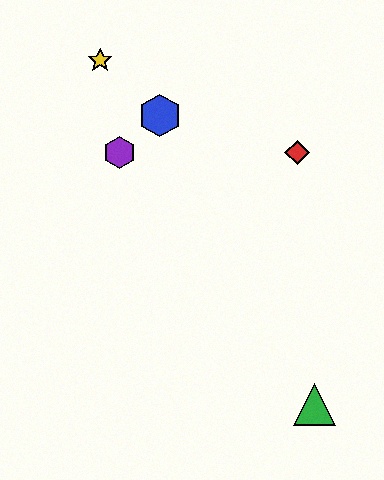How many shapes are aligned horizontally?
2 shapes (the red diamond, the purple hexagon) are aligned horizontally.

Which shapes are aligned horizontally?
The red diamond, the purple hexagon are aligned horizontally.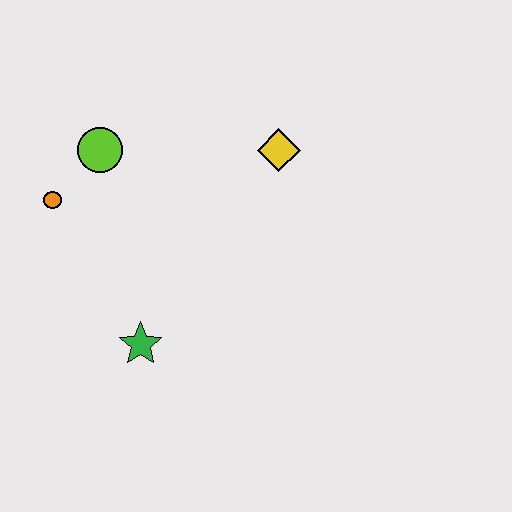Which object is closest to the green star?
The orange circle is closest to the green star.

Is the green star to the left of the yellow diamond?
Yes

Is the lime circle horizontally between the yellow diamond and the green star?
No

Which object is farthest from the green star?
The yellow diamond is farthest from the green star.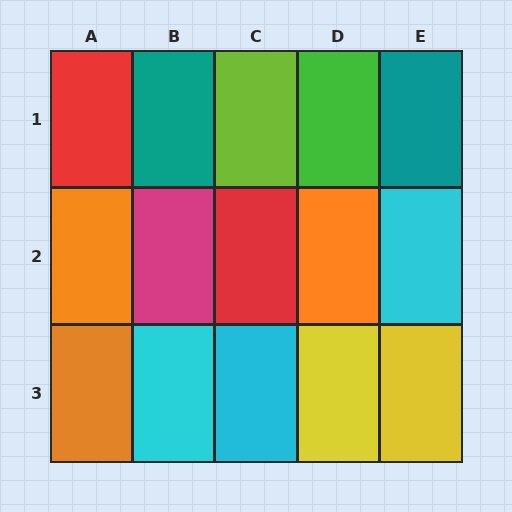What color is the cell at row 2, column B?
Magenta.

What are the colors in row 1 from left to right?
Red, teal, lime, green, teal.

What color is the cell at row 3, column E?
Yellow.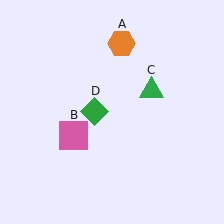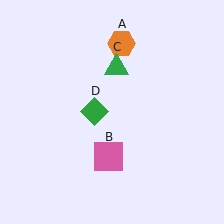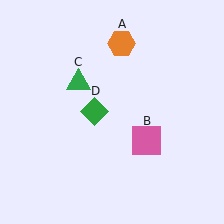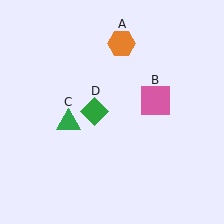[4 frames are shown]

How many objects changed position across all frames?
2 objects changed position: pink square (object B), green triangle (object C).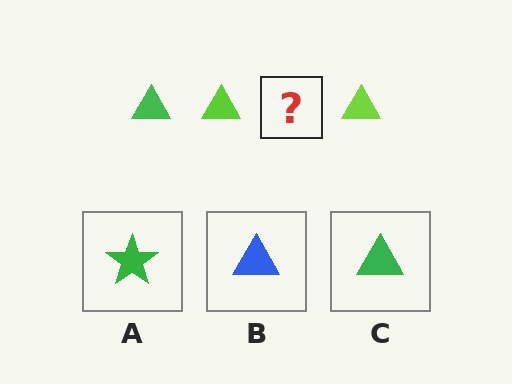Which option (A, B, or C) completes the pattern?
C.